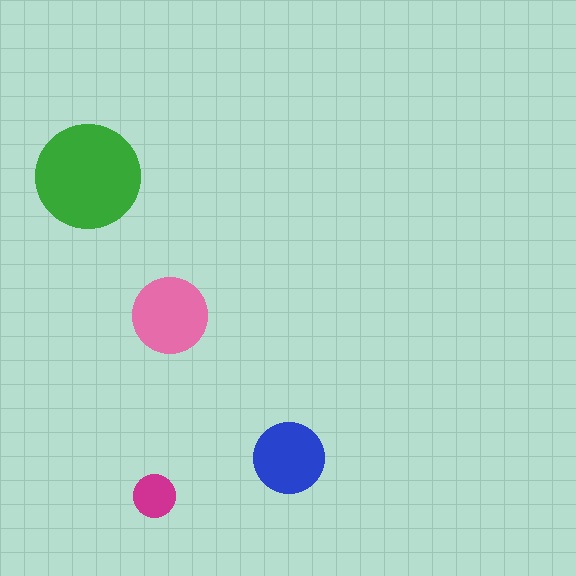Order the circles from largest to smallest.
the green one, the pink one, the blue one, the magenta one.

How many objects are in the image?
There are 4 objects in the image.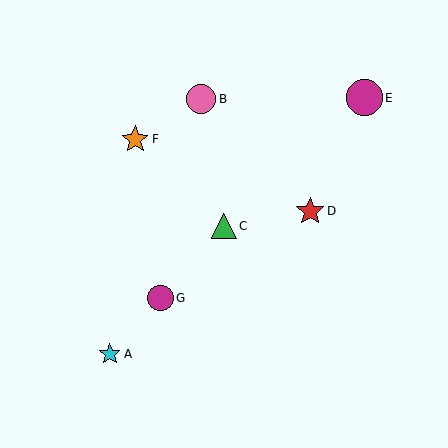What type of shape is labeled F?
Shape F is an orange star.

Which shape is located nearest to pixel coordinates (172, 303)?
The magenta circle (labeled G) at (160, 298) is nearest to that location.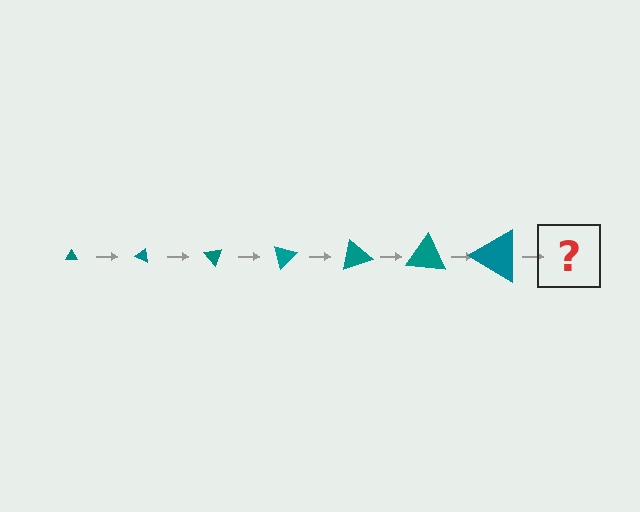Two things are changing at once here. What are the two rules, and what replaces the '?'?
The two rules are that the triangle grows larger each step and it rotates 25 degrees each step. The '?' should be a triangle, larger than the previous one and rotated 175 degrees from the start.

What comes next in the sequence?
The next element should be a triangle, larger than the previous one and rotated 175 degrees from the start.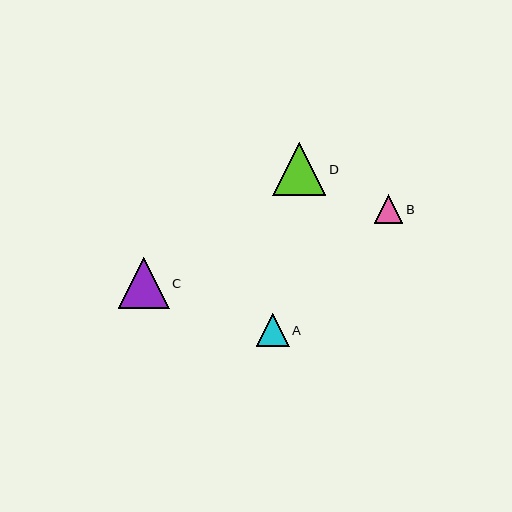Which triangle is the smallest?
Triangle B is the smallest with a size of approximately 28 pixels.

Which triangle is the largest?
Triangle D is the largest with a size of approximately 53 pixels.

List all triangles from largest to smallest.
From largest to smallest: D, C, A, B.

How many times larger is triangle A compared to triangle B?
Triangle A is approximately 1.2 times the size of triangle B.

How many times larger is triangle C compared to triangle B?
Triangle C is approximately 1.8 times the size of triangle B.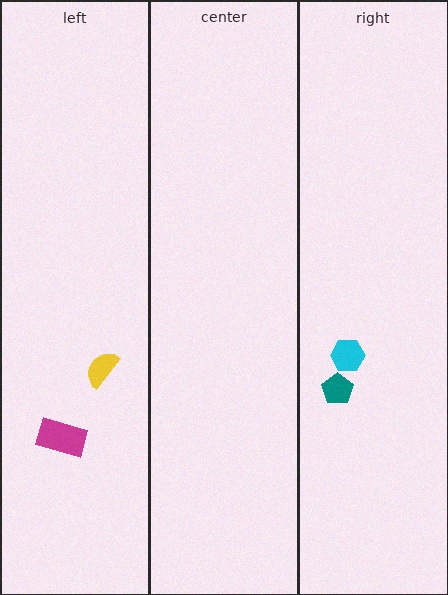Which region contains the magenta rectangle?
The left region.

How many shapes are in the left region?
2.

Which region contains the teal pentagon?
The right region.